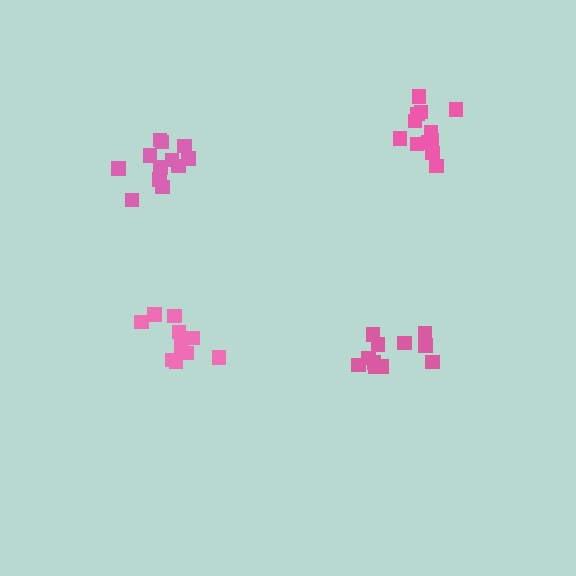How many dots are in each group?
Group 1: 12 dots, Group 2: 12 dots, Group 3: 11 dots, Group 4: 11 dots (46 total).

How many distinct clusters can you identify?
There are 4 distinct clusters.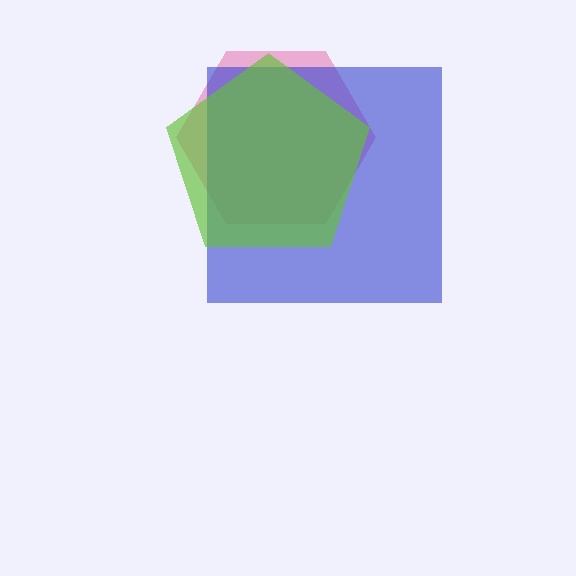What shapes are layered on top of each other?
The layered shapes are: a pink hexagon, a blue square, a lime pentagon.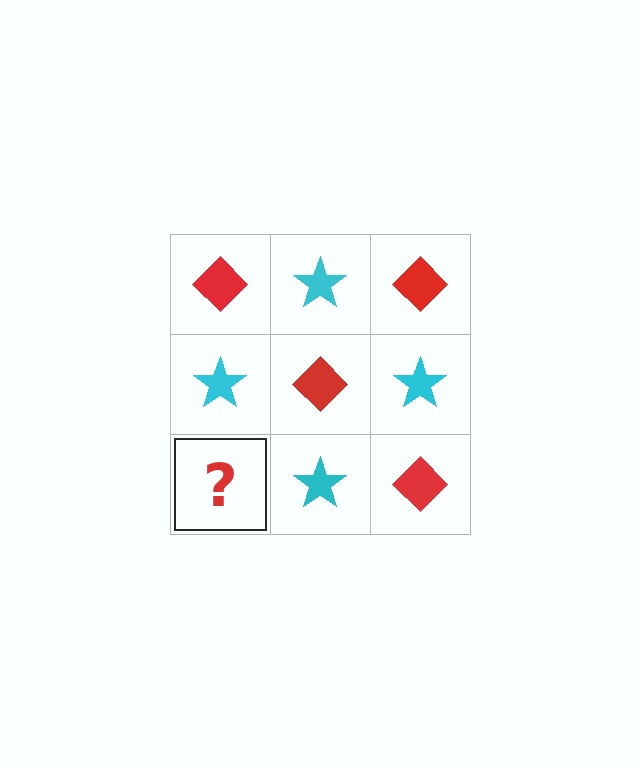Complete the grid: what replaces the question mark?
The question mark should be replaced with a red diamond.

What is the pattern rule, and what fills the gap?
The rule is that it alternates red diamond and cyan star in a checkerboard pattern. The gap should be filled with a red diamond.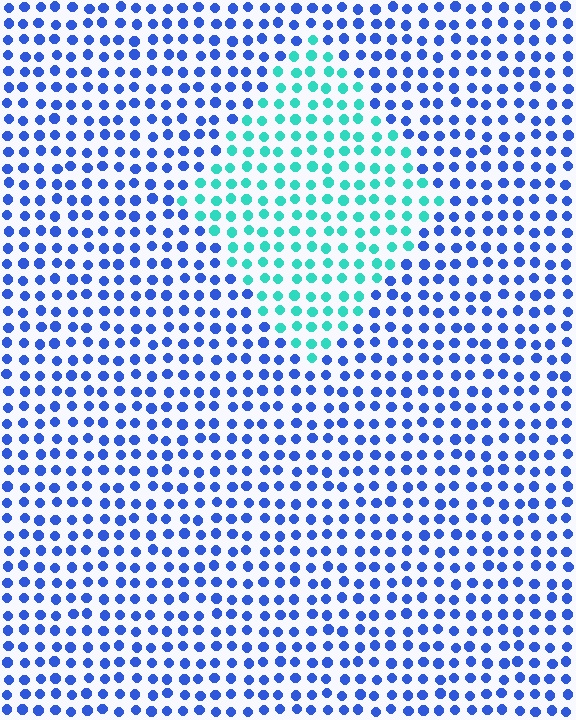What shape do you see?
I see a diamond.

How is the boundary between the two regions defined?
The boundary is defined purely by a slight shift in hue (about 55 degrees). Spacing, size, and orientation are identical on both sides.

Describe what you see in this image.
The image is filled with small blue elements in a uniform arrangement. A diamond-shaped region is visible where the elements are tinted to a slightly different hue, forming a subtle color boundary.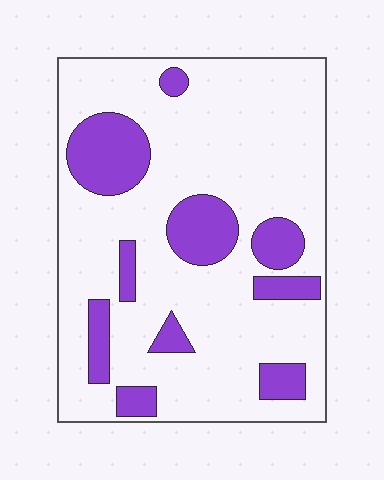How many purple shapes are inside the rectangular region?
10.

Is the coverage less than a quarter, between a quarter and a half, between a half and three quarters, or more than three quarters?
Less than a quarter.